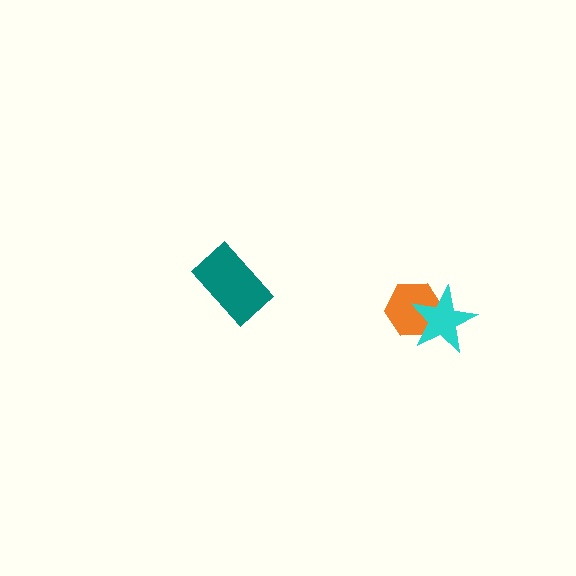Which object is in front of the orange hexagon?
The cyan star is in front of the orange hexagon.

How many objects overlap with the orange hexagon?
1 object overlaps with the orange hexagon.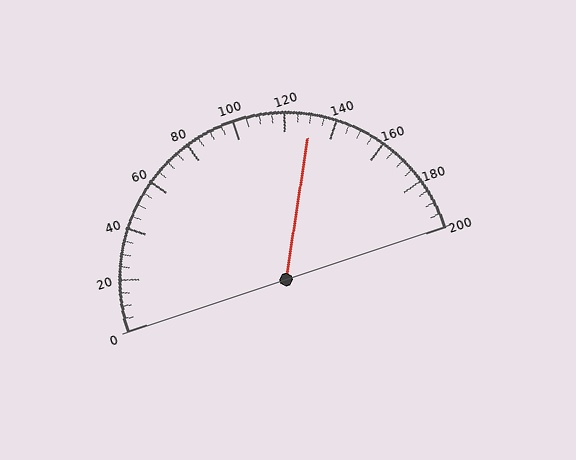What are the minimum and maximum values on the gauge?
The gauge ranges from 0 to 200.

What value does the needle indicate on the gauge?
The needle indicates approximately 130.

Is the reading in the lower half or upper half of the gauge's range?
The reading is in the upper half of the range (0 to 200).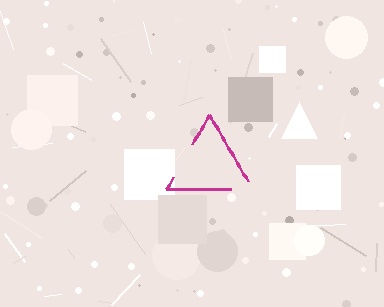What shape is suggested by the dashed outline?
The dashed outline suggests a triangle.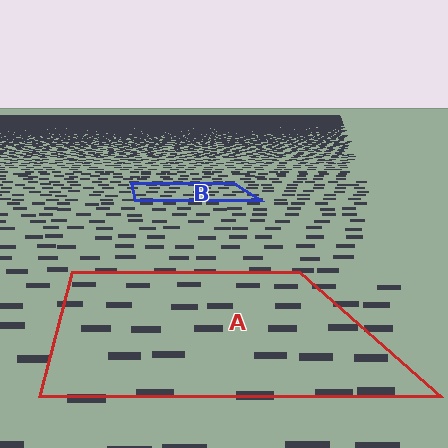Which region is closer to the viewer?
Region A is closer. The texture elements there are larger and more spread out.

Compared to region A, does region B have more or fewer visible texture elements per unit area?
Region B has more texture elements per unit area — they are packed more densely because it is farther away.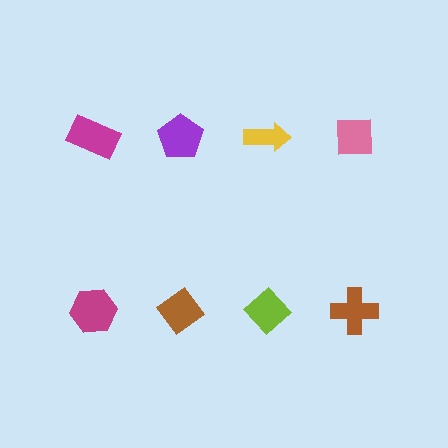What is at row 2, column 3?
A lime diamond.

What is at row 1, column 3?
A yellow arrow.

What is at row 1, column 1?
A magenta rectangle.